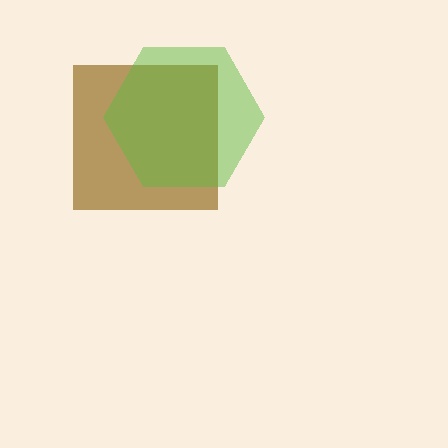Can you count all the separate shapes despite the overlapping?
Yes, there are 2 separate shapes.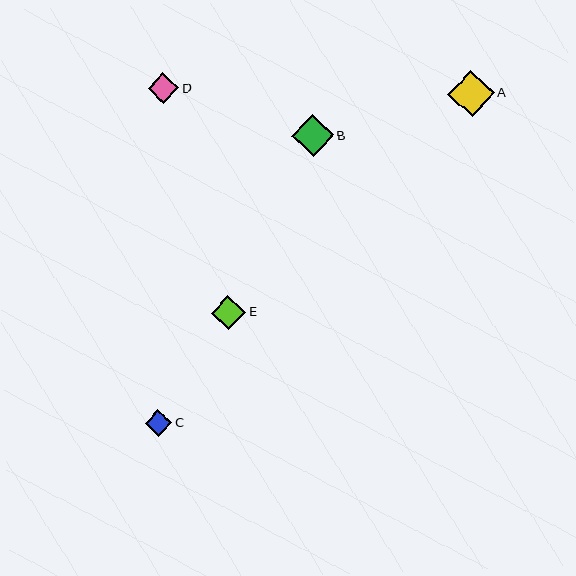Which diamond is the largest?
Diamond A is the largest with a size of approximately 46 pixels.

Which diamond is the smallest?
Diamond C is the smallest with a size of approximately 26 pixels.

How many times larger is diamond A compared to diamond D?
Diamond A is approximately 1.5 times the size of diamond D.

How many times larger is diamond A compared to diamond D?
Diamond A is approximately 1.5 times the size of diamond D.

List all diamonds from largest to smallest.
From largest to smallest: A, B, E, D, C.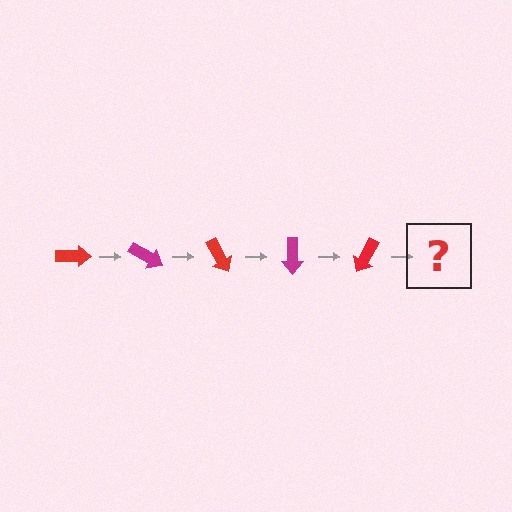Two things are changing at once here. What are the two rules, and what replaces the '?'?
The two rules are that it rotates 30 degrees each step and the color cycles through red and magenta. The '?' should be a magenta arrow, rotated 150 degrees from the start.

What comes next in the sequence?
The next element should be a magenta arrow, rotated 150 degrees from the start.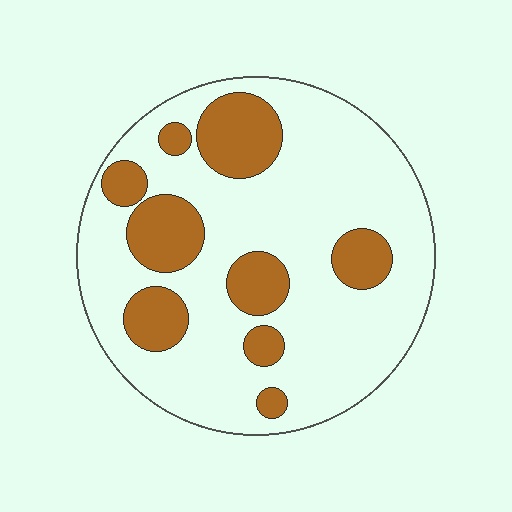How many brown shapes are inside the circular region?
9.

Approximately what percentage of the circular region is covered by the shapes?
Approximately 25%.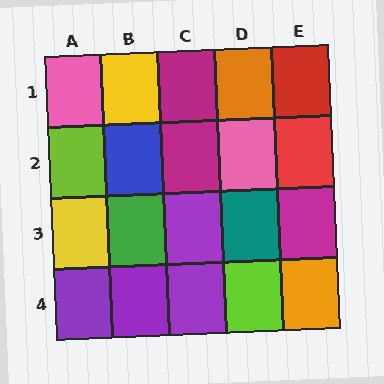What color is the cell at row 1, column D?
Orange.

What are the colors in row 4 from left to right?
Purple, purple, purple, lime, orange.